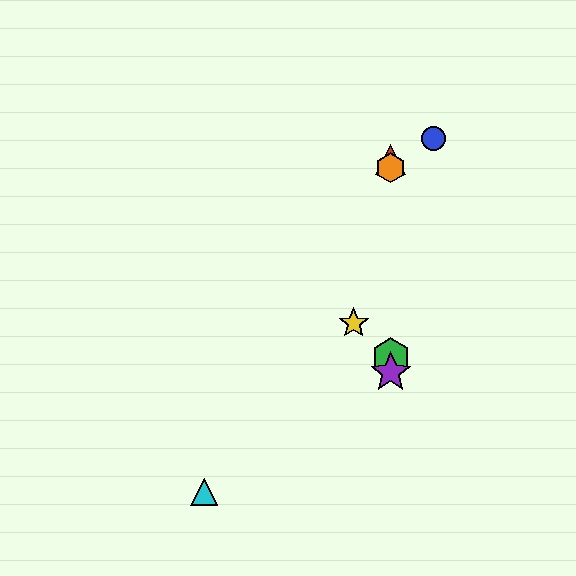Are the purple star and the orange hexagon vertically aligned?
Yes, both are at x≈391.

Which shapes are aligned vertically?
The red triangle, the green hexagon, the purple star, the orange hexagon are aligned vertically.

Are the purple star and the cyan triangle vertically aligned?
No, the purple star is at x≈391 and the cyan triangle is at x≈204.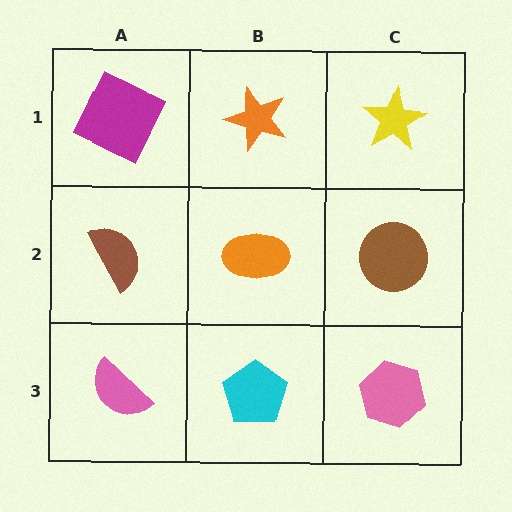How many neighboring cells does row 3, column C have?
2.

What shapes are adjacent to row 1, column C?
A brown circle (row 2, column C), an orange star (row 1, column B).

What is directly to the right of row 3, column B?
A pink hexagon.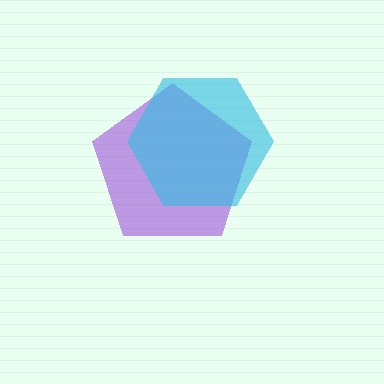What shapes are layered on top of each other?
The layered shapes are: a purple pentagon, a cyan hexagon.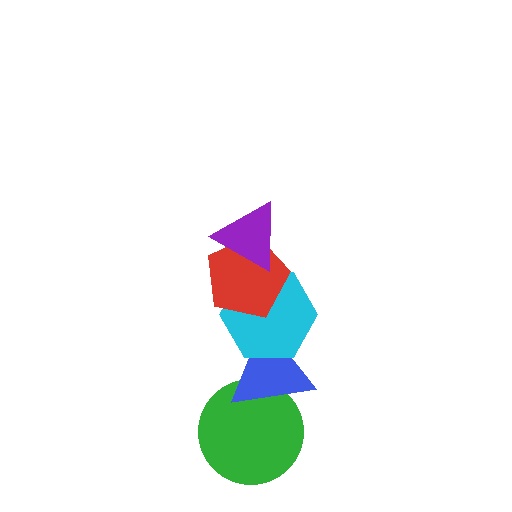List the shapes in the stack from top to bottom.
From top to bottom: the purple triangle, the red pentagon, the cyan hexagon, the blue triangle, the green circle.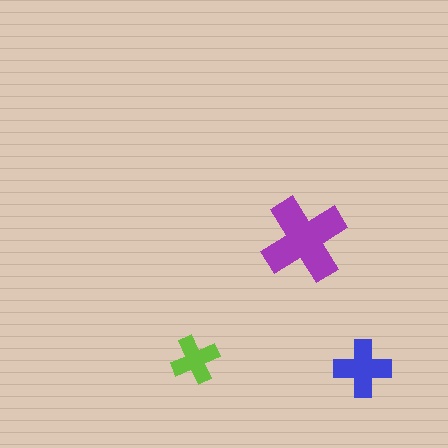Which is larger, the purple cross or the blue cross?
The purple one.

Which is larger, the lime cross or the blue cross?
The blue one.